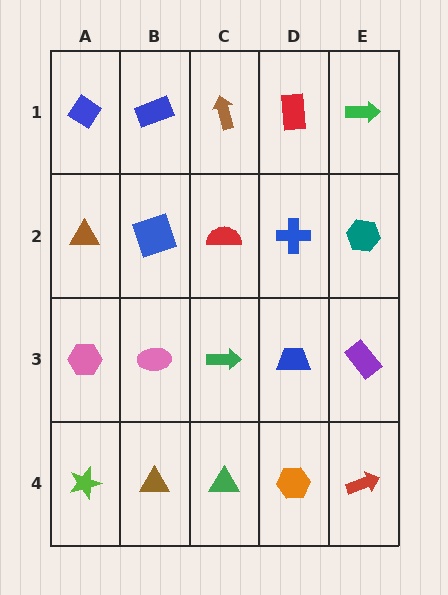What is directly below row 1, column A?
A brown triangle.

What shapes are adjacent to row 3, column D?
A blue cross (row 2, column D), an orange hexagon (row 4, column D), a green arrow (row 3, column C), a purple rectangle (row 3, column E).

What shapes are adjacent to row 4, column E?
A purple rectangle (row 3, column E), an orange hexagon (row 4, column D).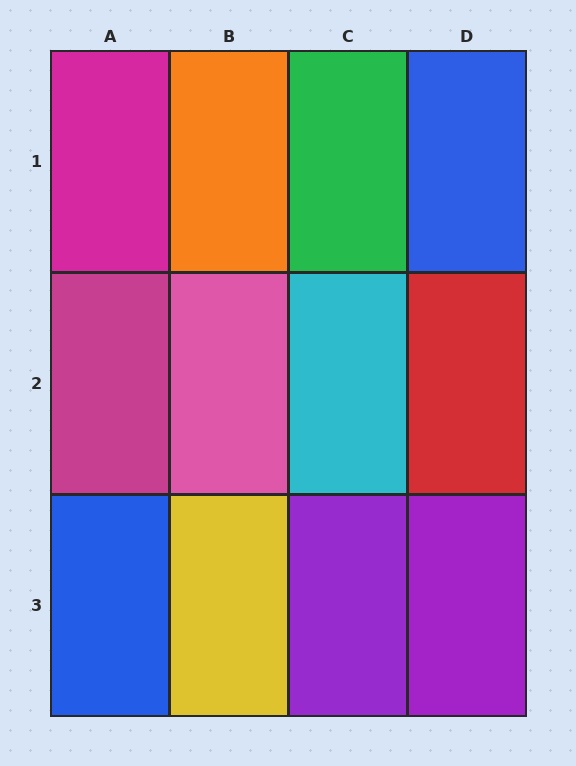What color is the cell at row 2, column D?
Red.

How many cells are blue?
2 cells are blue.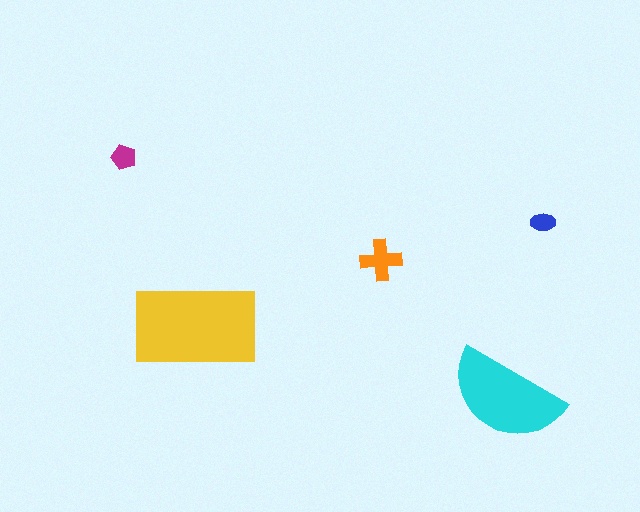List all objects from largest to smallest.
The yellow rectangle, the cyan semicircle, the orange cross, the magenta pentagon, the blue ellipse.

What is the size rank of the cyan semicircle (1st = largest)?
2nd.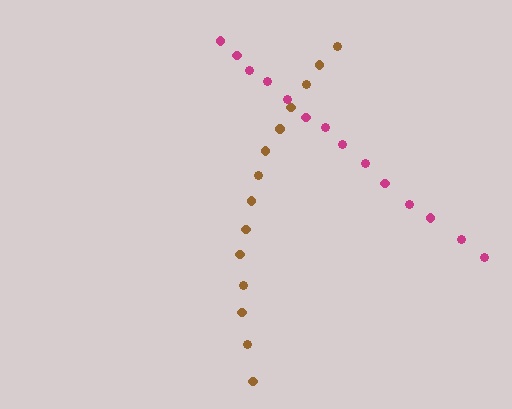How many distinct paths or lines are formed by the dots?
There are 2 distinct paths.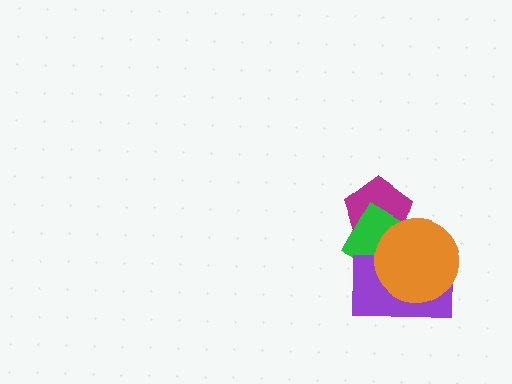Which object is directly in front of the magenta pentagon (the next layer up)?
The green square is directly in front of the magenta pentagon.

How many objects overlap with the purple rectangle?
2 objects overlap with the purple rectangle.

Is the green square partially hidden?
Yes, it is partially covered by another shape.